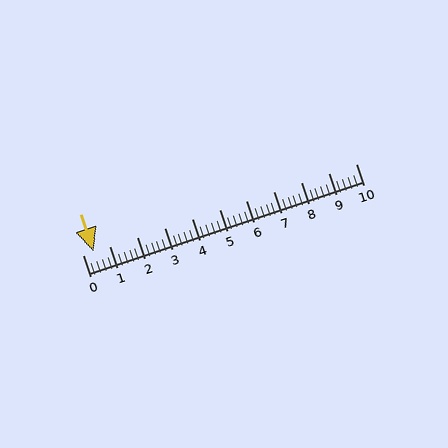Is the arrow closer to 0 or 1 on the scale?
The arrow is closer to 0.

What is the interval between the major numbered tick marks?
The major tick marks are spaced 1 units apart.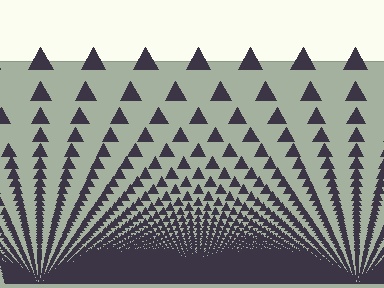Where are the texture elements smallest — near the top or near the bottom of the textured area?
Near the bottom.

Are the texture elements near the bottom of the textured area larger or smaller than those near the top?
Smaller. The gradient is inverted — elements near the bottom are smaller and denser.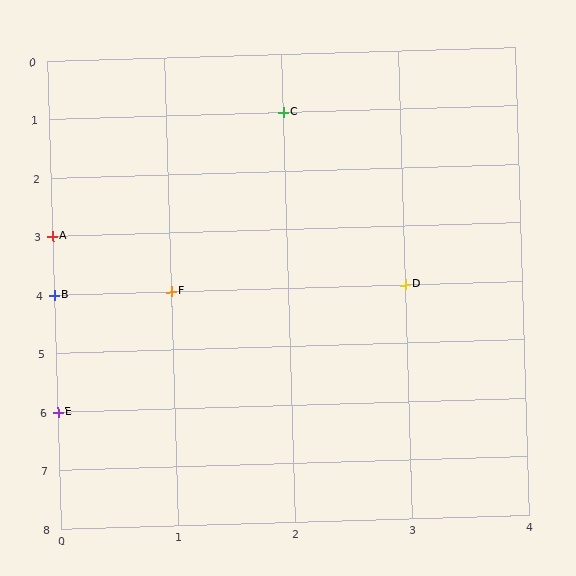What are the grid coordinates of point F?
Point F is at grid coordinates (1, 4).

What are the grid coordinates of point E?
Point E is at grid coordinates (0, 6).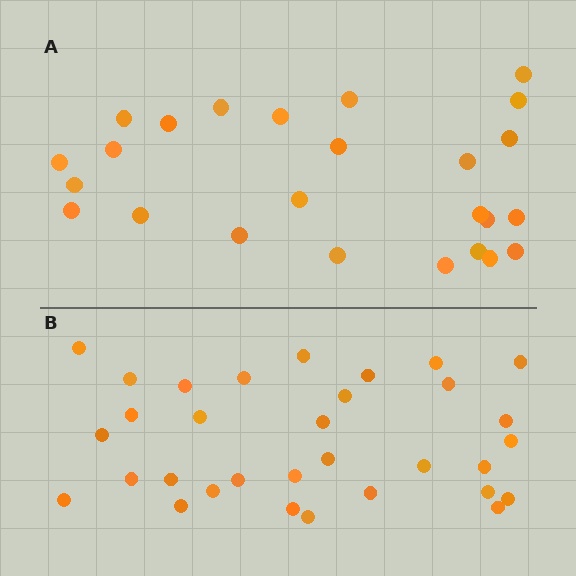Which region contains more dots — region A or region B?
Region B (the bottom region) has more dots.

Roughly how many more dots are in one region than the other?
Region B has roughly 8 or so more dots than region A.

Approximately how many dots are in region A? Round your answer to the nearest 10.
About 20 dots. (The exact count is 25, which rounds to 20.)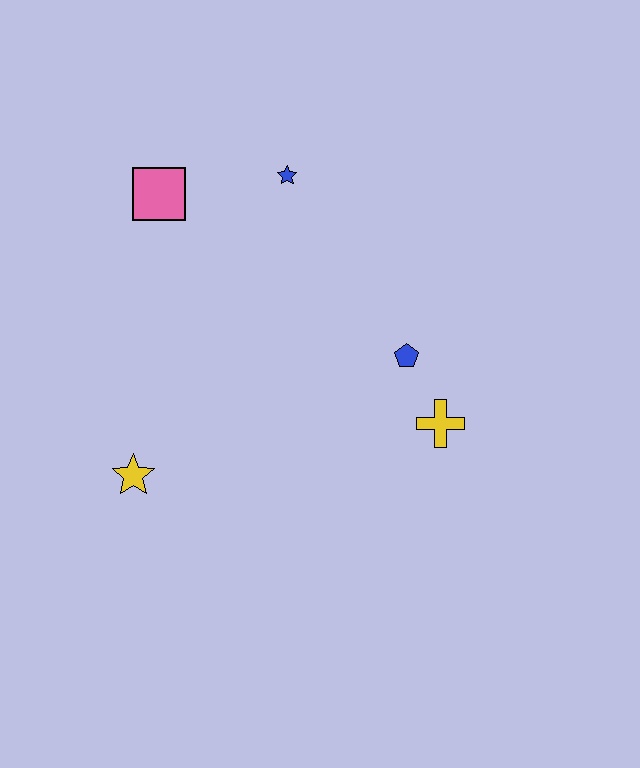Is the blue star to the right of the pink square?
Yes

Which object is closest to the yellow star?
The pink square is closest to the yellow star.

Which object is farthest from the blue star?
The yellow star is farthest from the blue star.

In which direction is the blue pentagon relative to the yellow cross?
The blue pentagon is above the yellow cross.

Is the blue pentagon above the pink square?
No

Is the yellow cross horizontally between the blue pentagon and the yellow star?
No